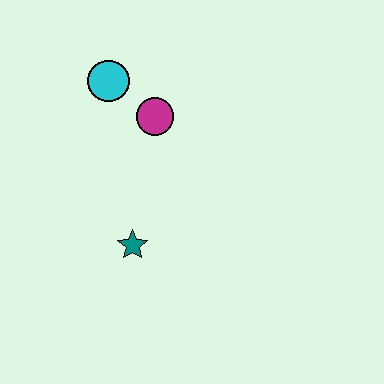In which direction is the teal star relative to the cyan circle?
The teal star is below the cyan circle.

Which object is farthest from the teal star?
The cyan circle is farthest from the teal star.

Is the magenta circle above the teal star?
Yes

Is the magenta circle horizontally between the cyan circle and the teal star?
No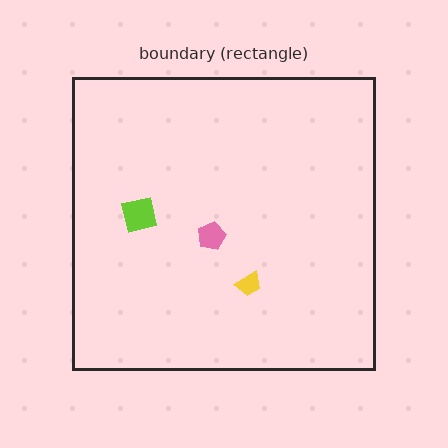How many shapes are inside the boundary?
3 inside, 0 outside.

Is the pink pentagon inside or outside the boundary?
Inside.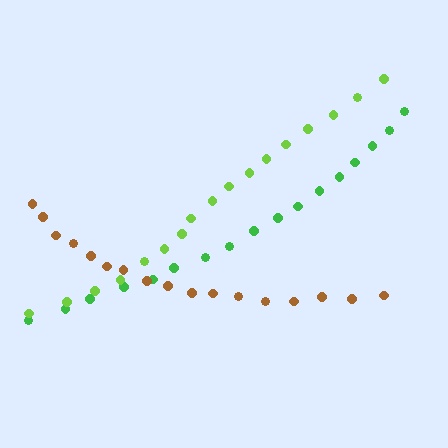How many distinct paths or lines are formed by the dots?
There are 3 distinct paths.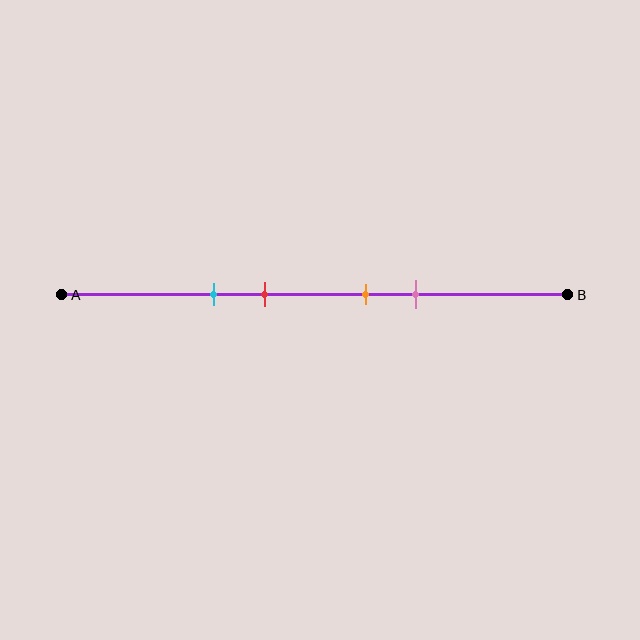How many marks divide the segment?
There are 4 marks dividing the segment.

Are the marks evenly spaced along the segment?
No, the marks are not evenly spaced.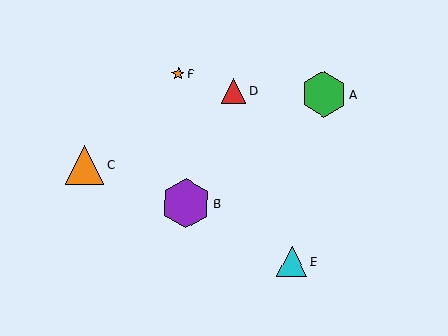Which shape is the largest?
The purple hexagon (labeled B) is the largest.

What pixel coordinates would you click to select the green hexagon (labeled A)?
Click at (324, 94) to select the green hexagon A.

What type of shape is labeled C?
Shape C is an orange triangle.